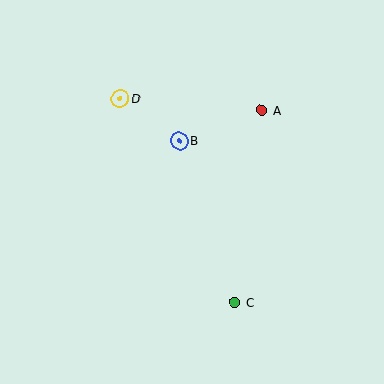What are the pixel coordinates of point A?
Point A is at (262, 110).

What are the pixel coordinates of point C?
Point C is at (234, 302).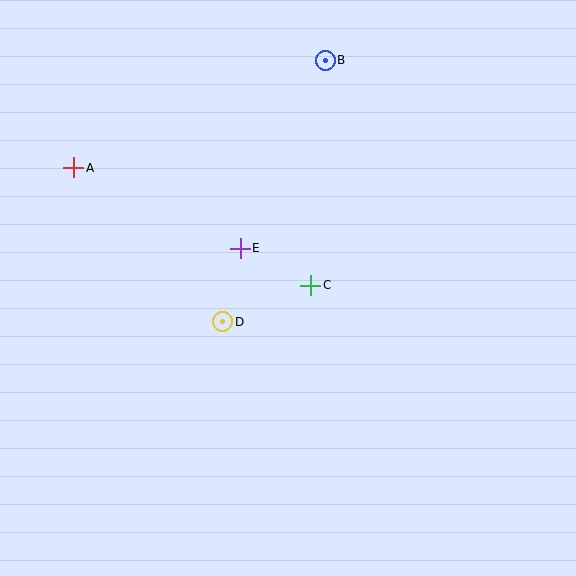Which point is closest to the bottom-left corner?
Point D is closest to the bottom-left corner.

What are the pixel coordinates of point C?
Point C is at (311, 285).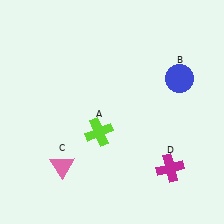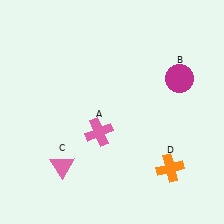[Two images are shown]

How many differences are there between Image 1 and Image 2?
There are 3 differences between the two images.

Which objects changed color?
A changed from lime to pink. B changed from blue to magenta. D changed from magenta to orange.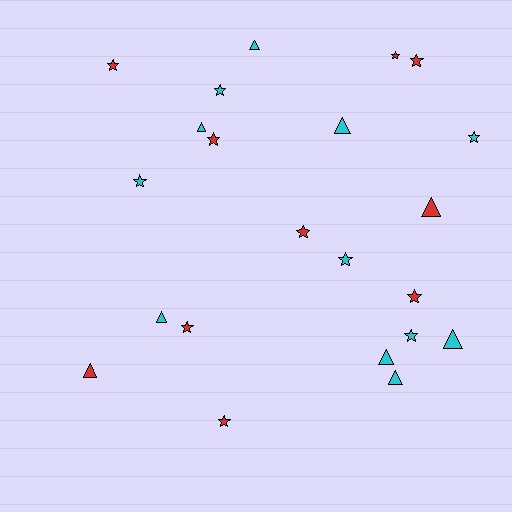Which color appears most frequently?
Cyan, with 12 objects.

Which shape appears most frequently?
Star, with 13 objects.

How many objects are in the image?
There are 22 objects.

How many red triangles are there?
There are 2 red triangles.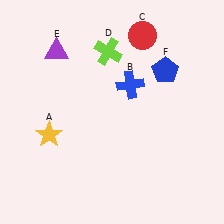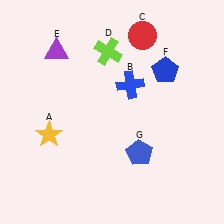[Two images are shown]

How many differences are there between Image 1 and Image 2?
There is 1 difference between the two images.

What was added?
A blue pentagon (G) was added in Image 2.